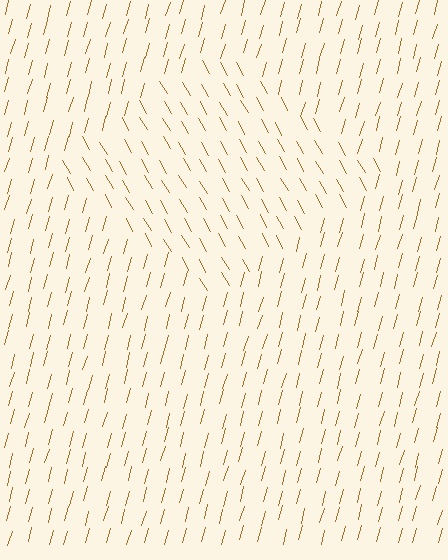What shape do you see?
I see a diamond.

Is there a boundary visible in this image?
Yes, there is a texture boundary formed by a change in line orientation.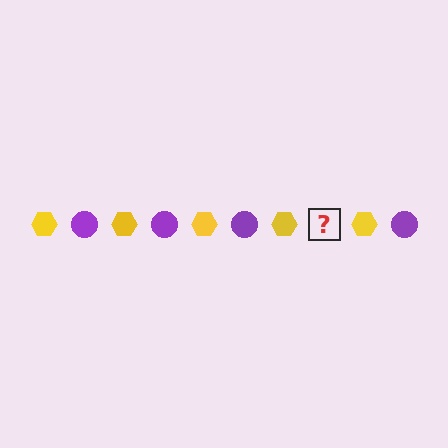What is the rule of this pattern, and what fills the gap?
The rule is that the pattern alternates between yellow hexagon and purple circle. The gap should be filled with a purple circle.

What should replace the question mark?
The question mark should be replaced with a purple circle.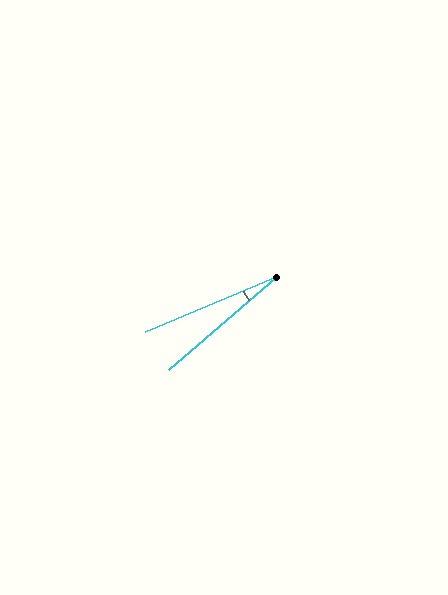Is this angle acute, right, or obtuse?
It is acute.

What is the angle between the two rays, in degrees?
Approximately 18 degrees.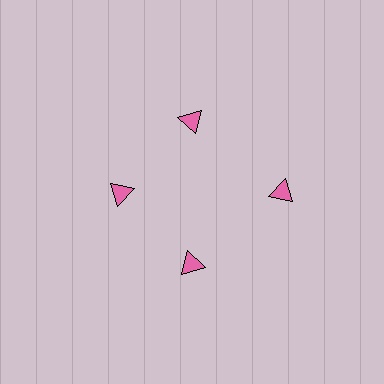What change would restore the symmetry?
The symmetry would be restored by moving it inward, back onto the ring so that all 4 triangles sit at equal angles and equal distance from the center.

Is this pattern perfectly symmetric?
No. The 4 pink triangles are arranged in a ring, but one element near the 3 o'clock position is pushed outward from the center, breaking the 4-fold rotational symmetry.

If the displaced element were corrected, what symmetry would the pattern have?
It would have 4-fold rotational symmetry — the pattern would map onto itself every 90 degrees.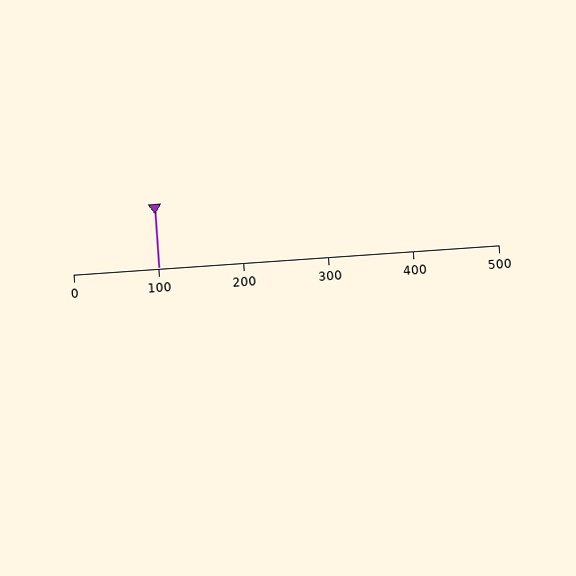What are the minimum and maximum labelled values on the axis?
The axis runs from 0 to 500.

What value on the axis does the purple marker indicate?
The marker indicates approximately 100.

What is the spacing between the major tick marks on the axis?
The major ticks are spaced 100 apart.